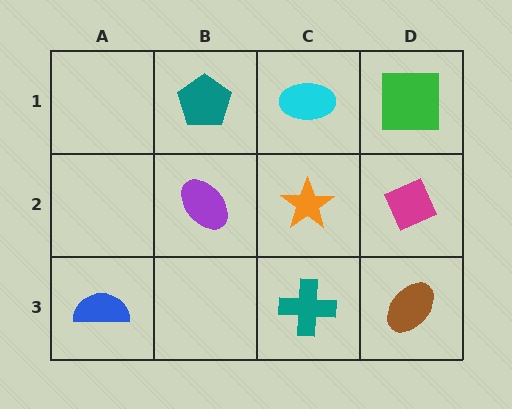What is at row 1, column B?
A teal pentagon.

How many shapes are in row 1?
3 shapes.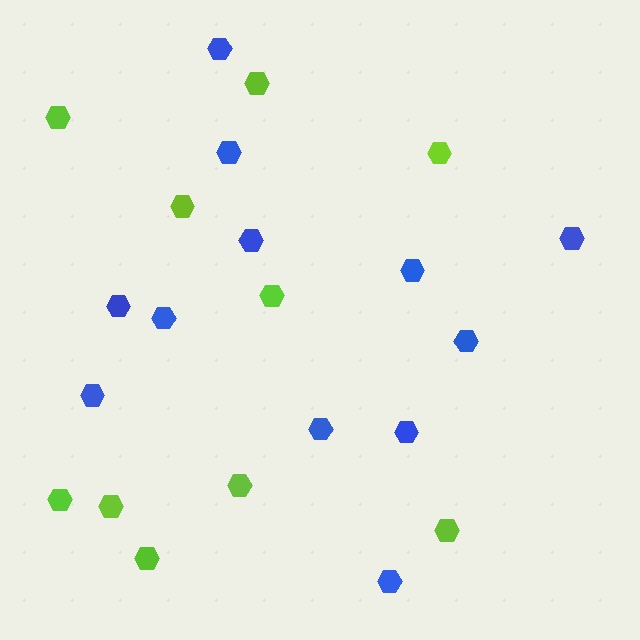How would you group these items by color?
There are 2 groups: one group of blue hexagons (12) and one group of lime hexagons (10).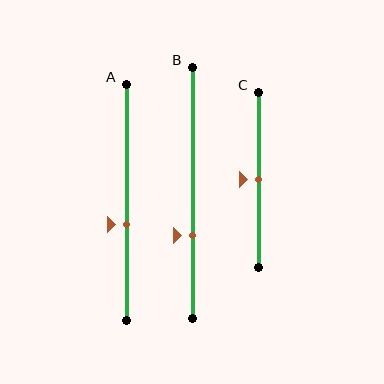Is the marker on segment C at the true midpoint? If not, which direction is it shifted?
Yes, the marker on segment C is at the true midpoint.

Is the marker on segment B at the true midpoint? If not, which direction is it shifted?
No, the marker on segment B is shifted downward by about 17% of the segment length.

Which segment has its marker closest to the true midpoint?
Segment C has its marker closest to the true midpoint.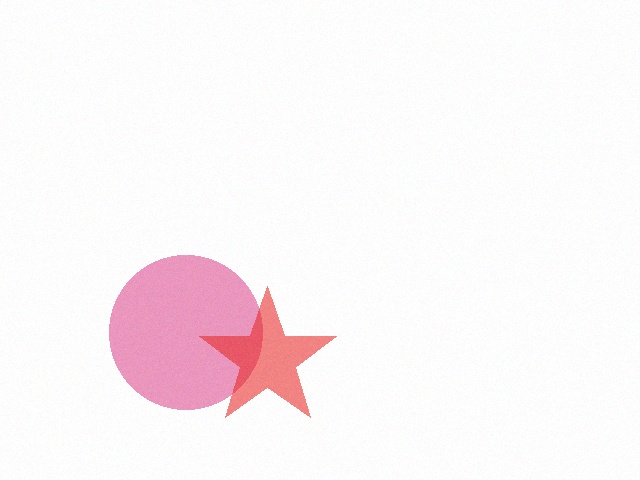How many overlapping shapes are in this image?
There are 2 overlapping shapes in the image.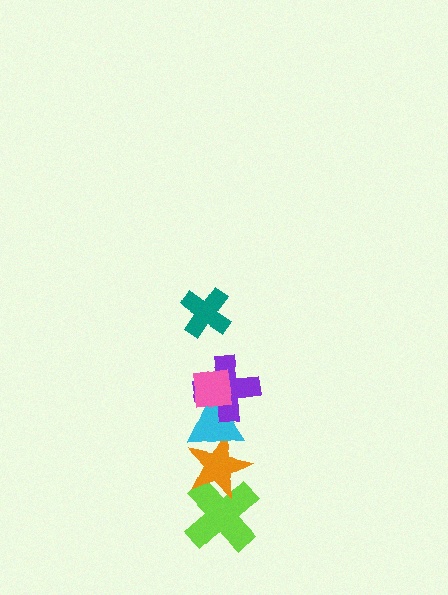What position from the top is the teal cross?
The teal cross is 1st from the top.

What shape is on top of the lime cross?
The orange star is on top of the lime cross.